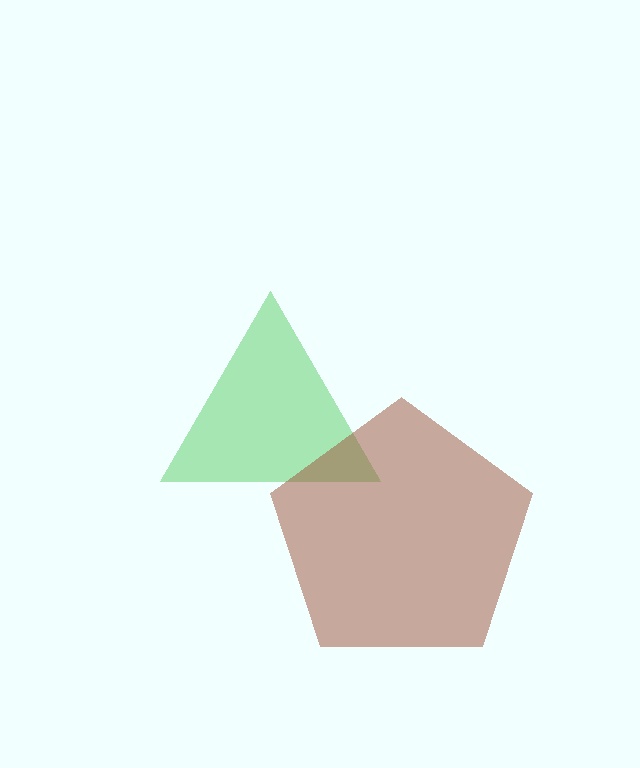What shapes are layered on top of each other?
The layered shapes are: a green triangle, a brown pentagon.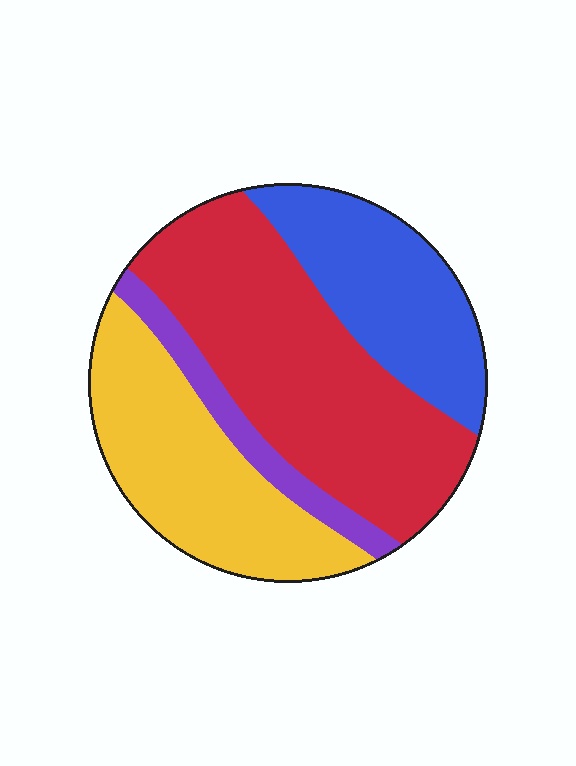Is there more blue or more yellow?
Yellow.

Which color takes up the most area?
Red, at roughly 40%.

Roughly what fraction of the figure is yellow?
Yellow takes up about one quarter (1/4) of the figure.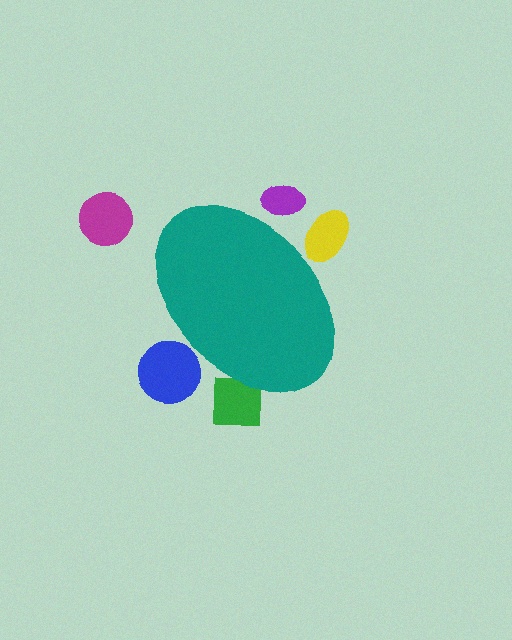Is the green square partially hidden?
Yes, the green square is partially hidden behind the teal ellipse.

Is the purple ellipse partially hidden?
Yes, the purple ellipse is partially hidden behind the teal ellipse.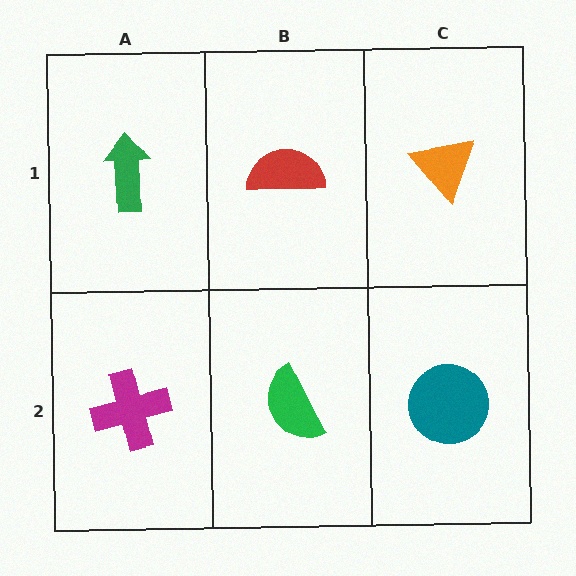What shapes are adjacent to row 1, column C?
A teal circle (row 2, column C), a red semicircle (row 1, column B).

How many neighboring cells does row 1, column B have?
3.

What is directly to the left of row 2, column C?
A green semicircle.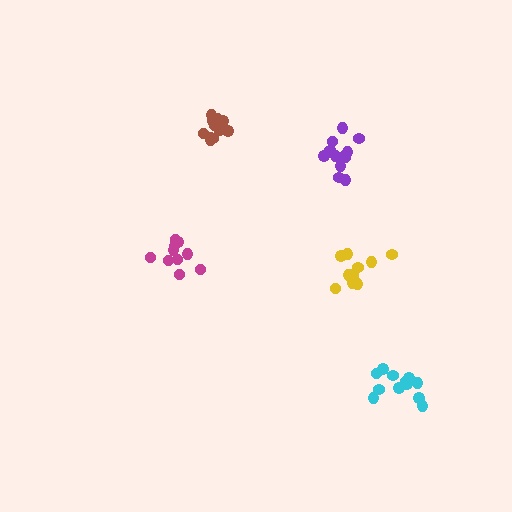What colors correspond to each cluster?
The clusters are colored: cyan, magenta, purple, brown, yellow.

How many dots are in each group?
Group 1: 12 dots, Group 2: 10 dots, Group 3: 12 dots, Group 4: 12 dots, Group 5: 11 dots (57 total).